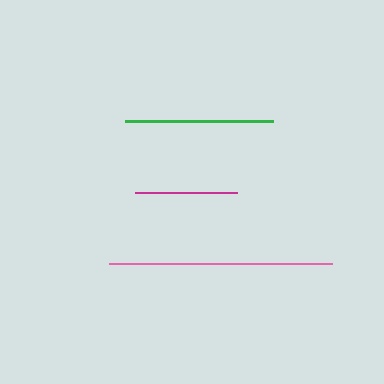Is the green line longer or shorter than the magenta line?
The green line is longer than the magenta line.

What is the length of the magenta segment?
The magenta segment is approximately 102 pixels long.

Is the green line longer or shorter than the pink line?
The pink line is longer than the green line.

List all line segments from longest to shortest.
From longest to shortest: pink, green, magenta.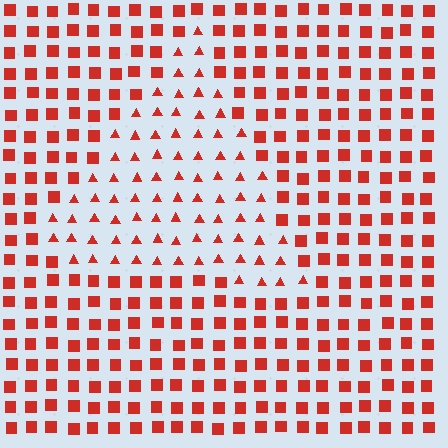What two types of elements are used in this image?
The image uses triangles inside the triangle region and squares outside it.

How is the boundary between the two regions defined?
The boundary is defined by a change in element shape: triangles inside vs. squares outside. All elements share the same color and spacing.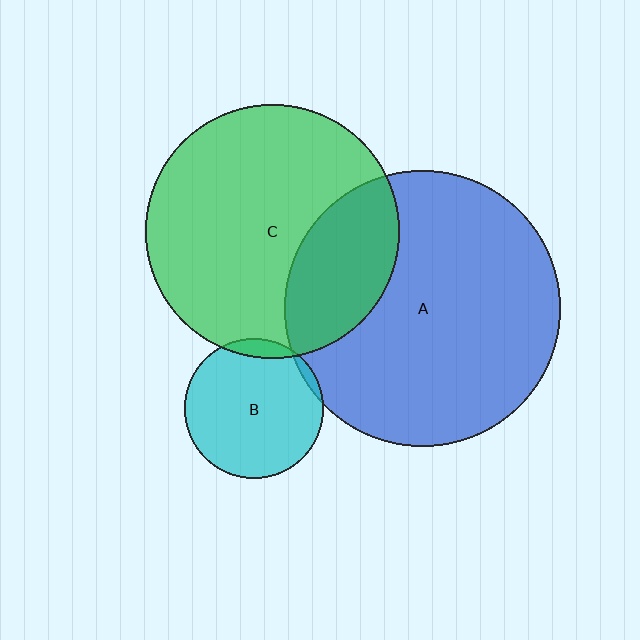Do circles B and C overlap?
Yes.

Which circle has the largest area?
Circle A (blue).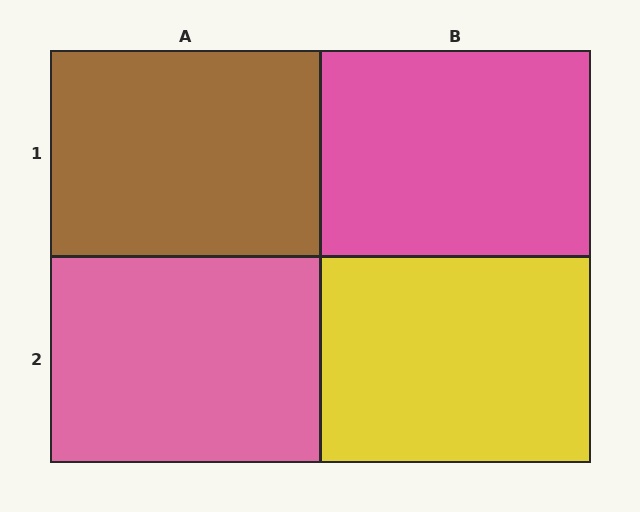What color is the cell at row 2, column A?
Pink.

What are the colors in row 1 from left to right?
Brown, pink.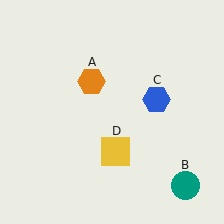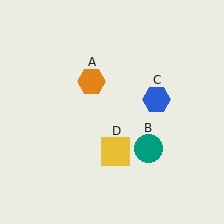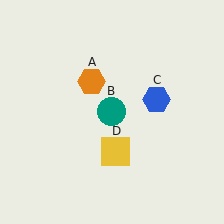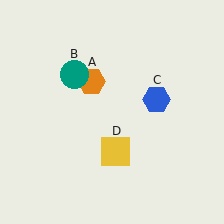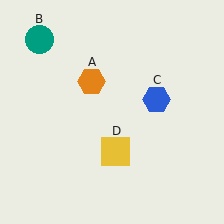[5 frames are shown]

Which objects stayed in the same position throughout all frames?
Orange hexagon (object A) and blue hexagon (object C) and yellow square (object D) remained stationary.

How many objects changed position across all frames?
1 object changed position: teal circle (object B).